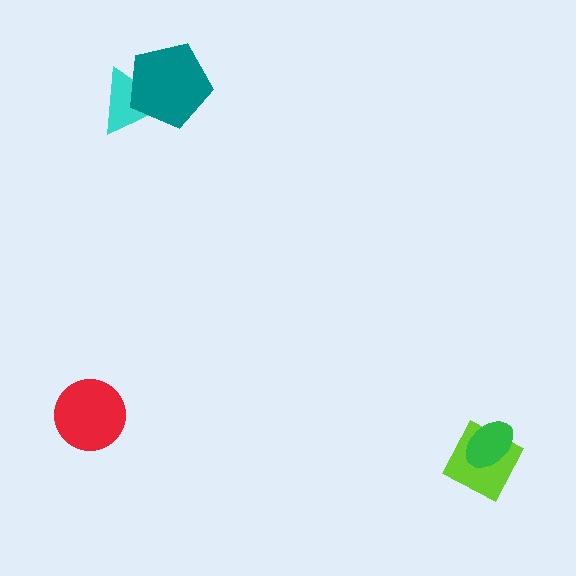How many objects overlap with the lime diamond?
1 object overlaps with the lime diamond.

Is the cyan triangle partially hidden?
Yes, it is partially covered by another shape.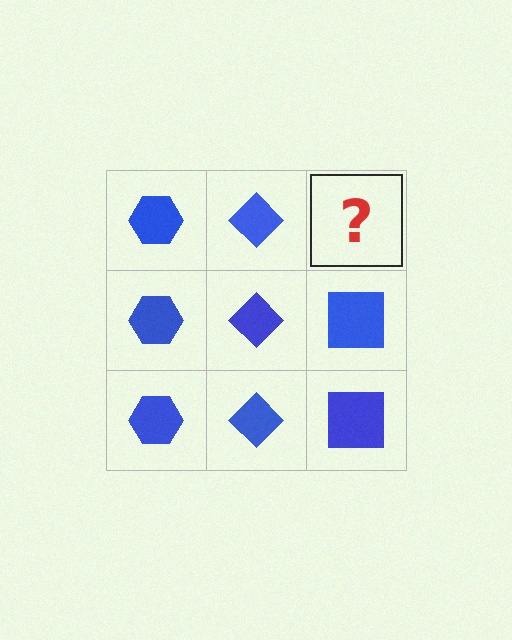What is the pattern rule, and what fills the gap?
The rule is that each column has a consistent shape. The gap should be filled with a blue square.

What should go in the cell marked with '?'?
The missing cell should contain a blue square.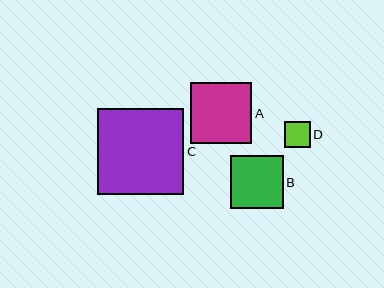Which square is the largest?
Square C is the largest with a size of approximately 86 pixels.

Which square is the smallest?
Square D is the smallest with a size of approximately 26 pixels.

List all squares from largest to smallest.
From largest to smallest: C, A, B, D.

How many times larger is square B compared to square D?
Square B is approximately 2.1 times the size of square D.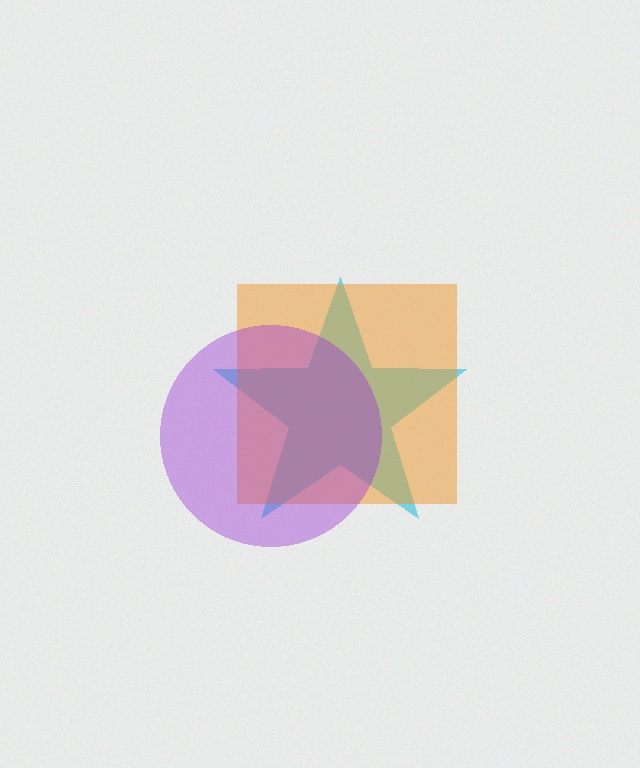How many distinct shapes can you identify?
There are 3 distinct shapes: a cyan star, an orange square, a purple circle.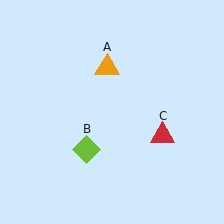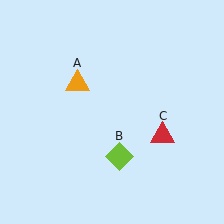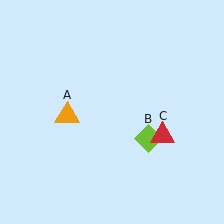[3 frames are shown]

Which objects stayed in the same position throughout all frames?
Red triangle (object C) remained stationary.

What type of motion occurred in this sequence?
The orange triangle (object A), lime diamond (object B) rotated counterclockwise around the center of the scene.